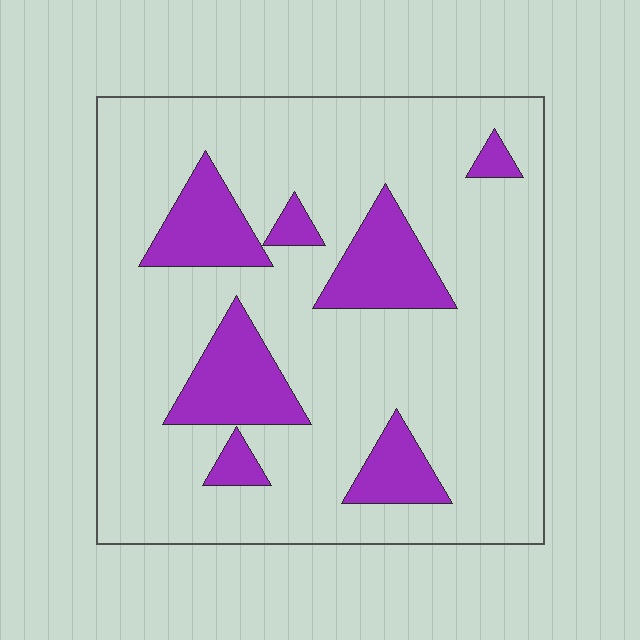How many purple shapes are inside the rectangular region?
7.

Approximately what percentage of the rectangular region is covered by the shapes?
Approximately 20%.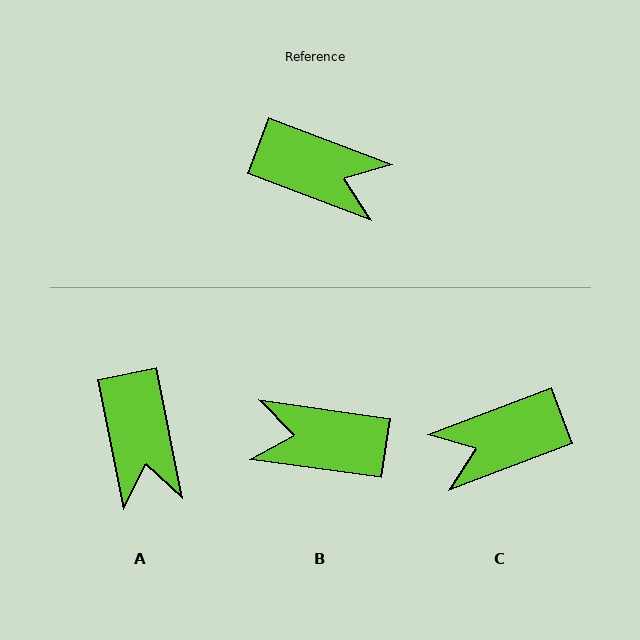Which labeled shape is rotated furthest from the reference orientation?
B, about 168 degrees away.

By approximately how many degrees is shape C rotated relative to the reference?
Approximately 139 degrees clockwise.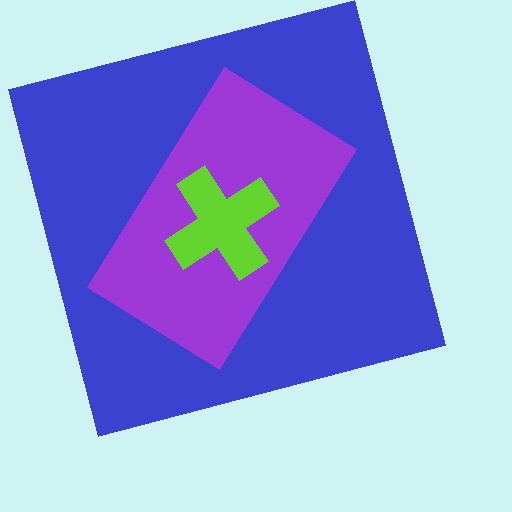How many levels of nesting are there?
3.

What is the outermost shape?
The blue square.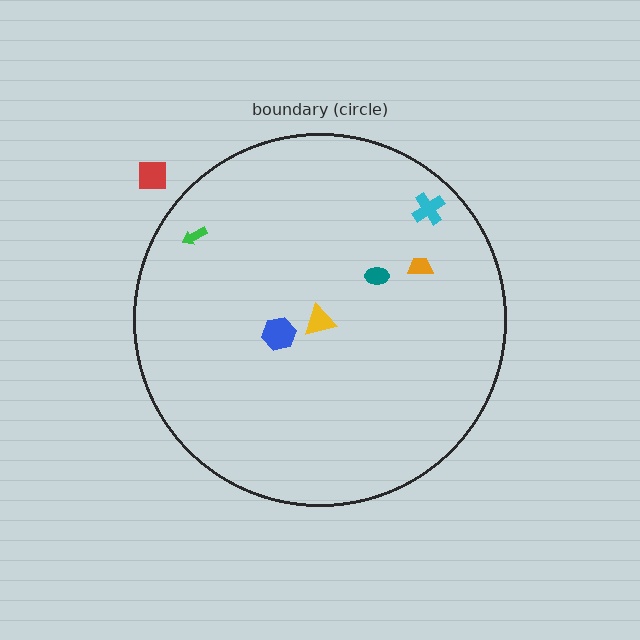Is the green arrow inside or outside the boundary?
Inside.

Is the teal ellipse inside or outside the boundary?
Inside.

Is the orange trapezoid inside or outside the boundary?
Inside.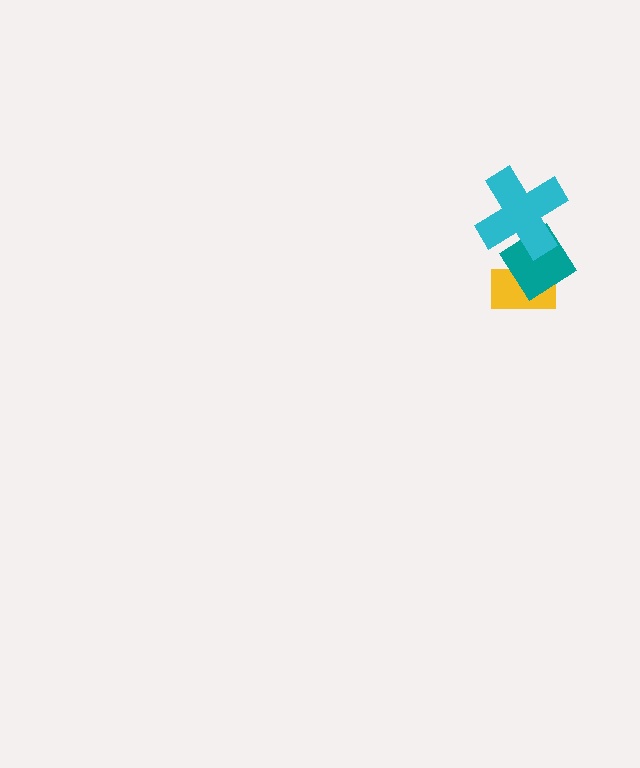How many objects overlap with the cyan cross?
1 object overlaps with the cyan cross.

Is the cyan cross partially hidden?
No, no other shape covers it.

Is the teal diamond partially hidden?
Yes, it is partially covered by another shape.